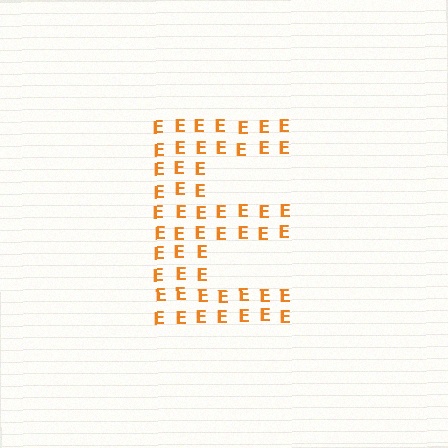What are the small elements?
The small elements are letter E's.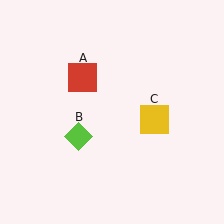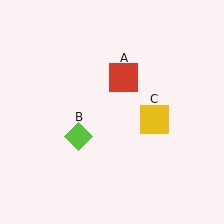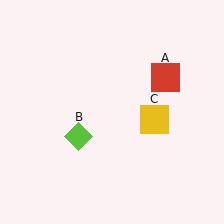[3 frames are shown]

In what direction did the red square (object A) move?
The red square (object A) moved right.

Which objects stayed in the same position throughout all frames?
Lime diamond (object B) and yellow square (object C) remained stationary.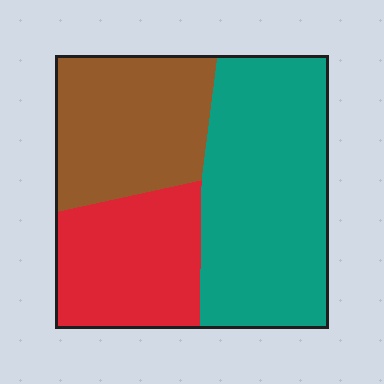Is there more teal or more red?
Teal.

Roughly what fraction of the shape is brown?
Brown takes up about one quarter (1/4) of the shape.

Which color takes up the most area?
Teal, at roughly 45%.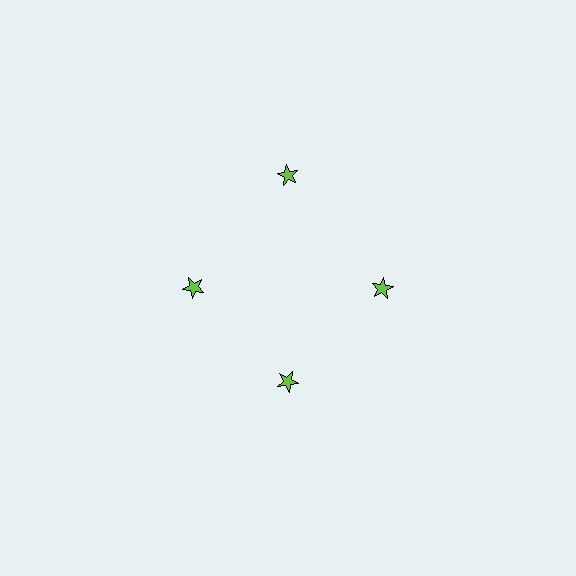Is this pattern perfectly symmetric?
No. The 4 lime stars are arranged in a ring, but one element near the 12 o'clock position is pushed outward from the center, breaking the 4-fold rotational symmetry.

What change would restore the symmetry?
The symmetry would be restored by moving it inward, back onto the ring so that all 4 stars sit at equal angles and equal distance from the center.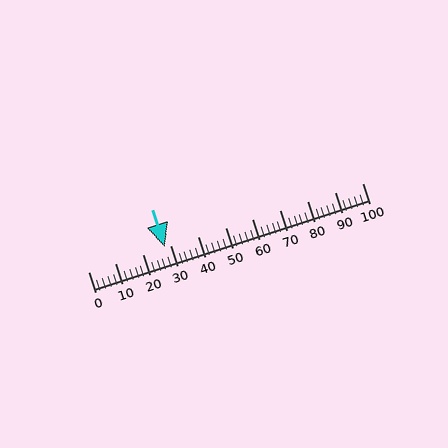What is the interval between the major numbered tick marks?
The major tick marks are spaced 10 units apart.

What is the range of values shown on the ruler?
The ruler shows values from 0 to 100.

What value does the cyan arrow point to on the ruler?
The cyan arrow points to approximately 28.